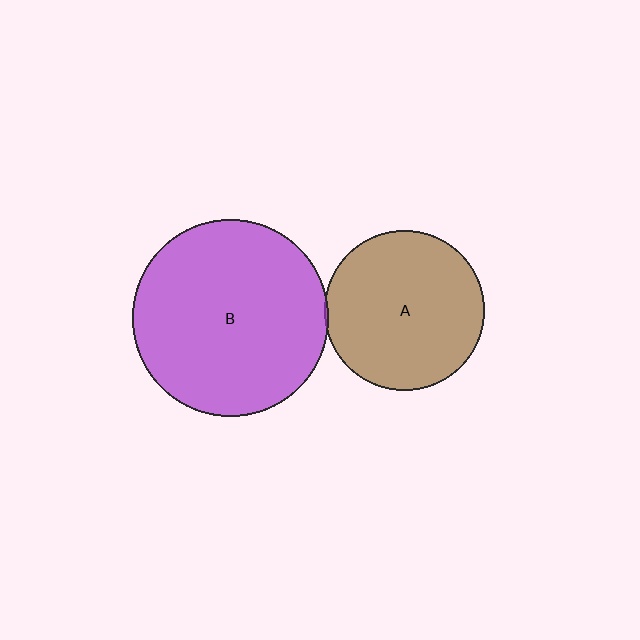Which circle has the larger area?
Circle B (purple).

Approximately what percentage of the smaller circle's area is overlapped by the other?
Approximately 5%.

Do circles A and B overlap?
Yes.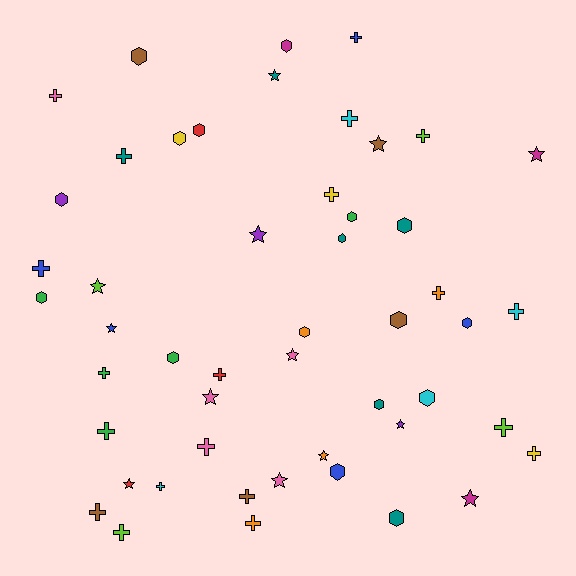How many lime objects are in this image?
There are 4 lime objects.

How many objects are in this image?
There are 50 objects.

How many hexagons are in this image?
There are 17 hexagons.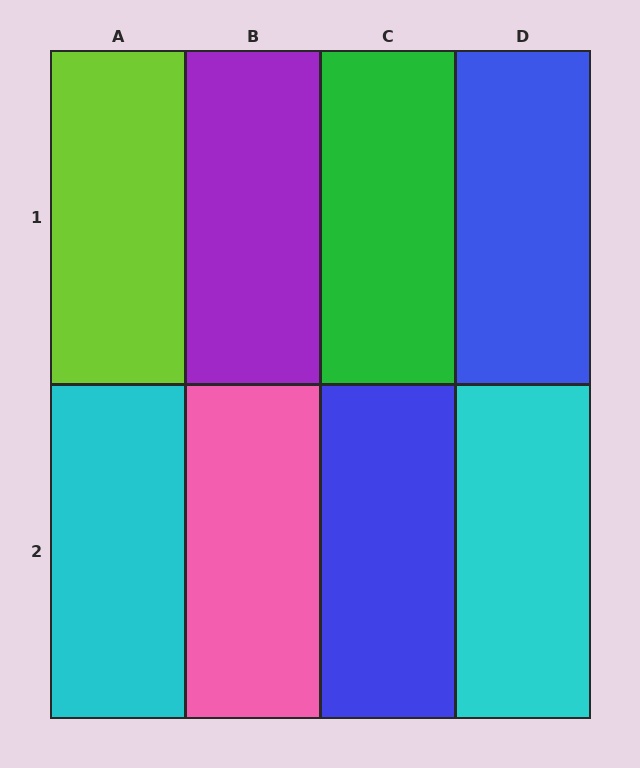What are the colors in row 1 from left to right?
Lime, purple, green, blue.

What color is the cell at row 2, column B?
Pink.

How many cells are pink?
1 cell is pink.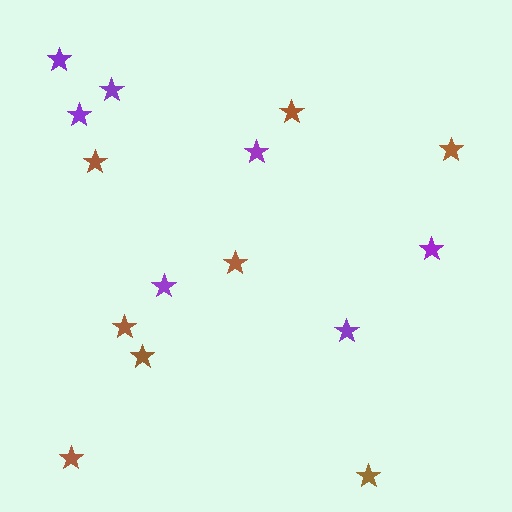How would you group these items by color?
There are 2 groups: one group of purple stars (7) and one group of brown stars (8).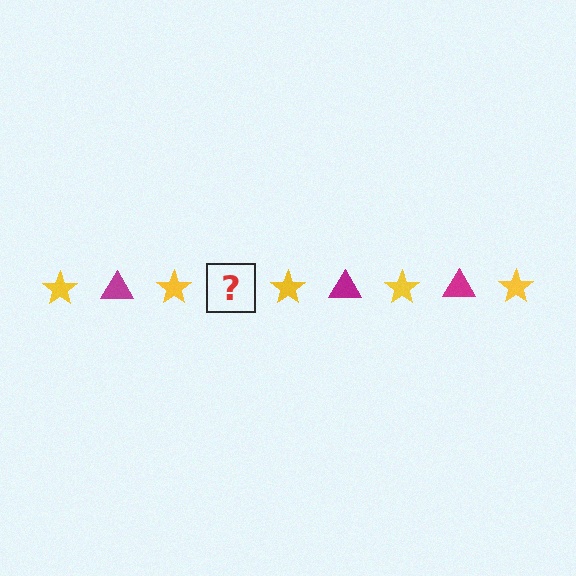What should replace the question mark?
The question mark should be replaced with a magenta triangle.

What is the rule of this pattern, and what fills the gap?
The rule is that the pattern alternates between yellow star and magenta triangle. The gap should be filled with a magenta triangle.